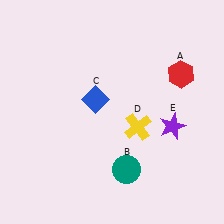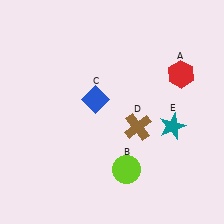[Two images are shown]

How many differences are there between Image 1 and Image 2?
There are 3 differences between the two images.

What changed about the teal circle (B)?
In Image 1, B is teal. In Image 2, it changed to lime.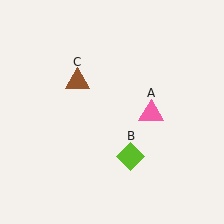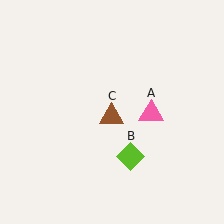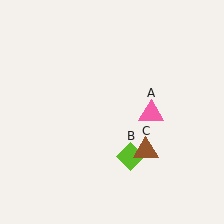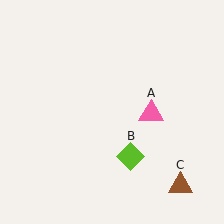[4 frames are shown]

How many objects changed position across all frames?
1 object changed position: brown triangle (object C).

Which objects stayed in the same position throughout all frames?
Pink triangle (object A) and lime diamond (object B) remained stationary.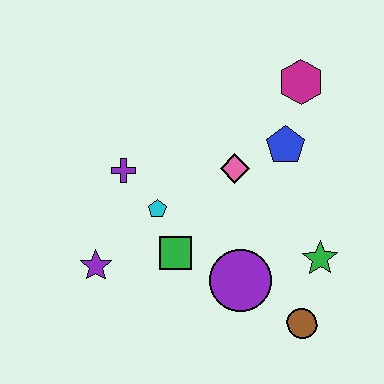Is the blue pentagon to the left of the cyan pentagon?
No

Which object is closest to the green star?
The brown circle is closest to the green star.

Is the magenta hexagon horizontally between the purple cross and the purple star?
No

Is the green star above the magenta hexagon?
No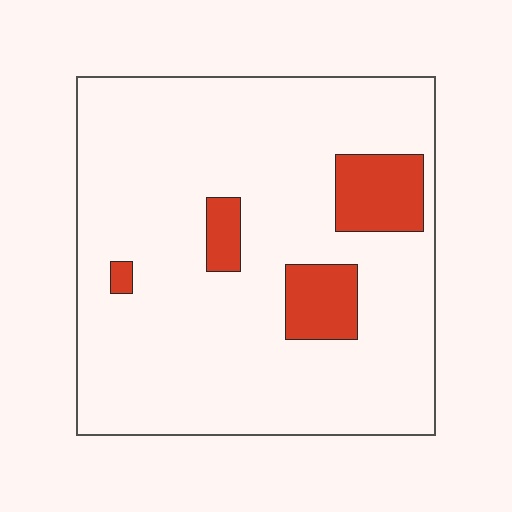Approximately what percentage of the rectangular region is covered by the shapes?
Approximately 10%.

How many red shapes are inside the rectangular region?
4.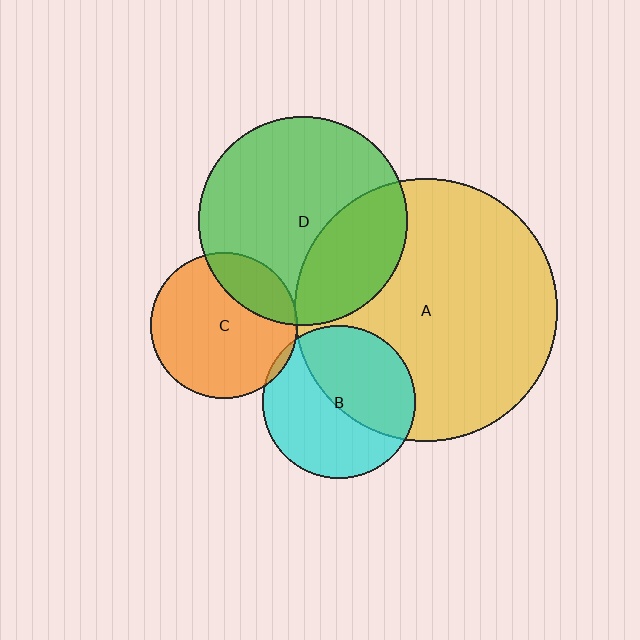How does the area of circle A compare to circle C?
Approximately 3.2 times.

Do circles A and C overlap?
Yes.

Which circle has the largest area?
Circle A (yellow).